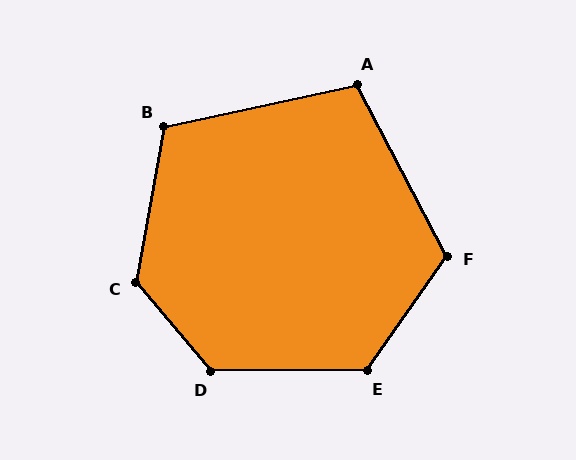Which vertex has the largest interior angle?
D, at approximately 130 degrees.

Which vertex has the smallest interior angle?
A, at approximately 105 degrees.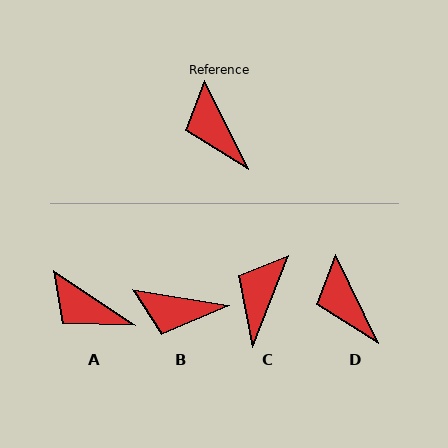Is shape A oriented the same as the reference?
No, it is off by about 30 degrees.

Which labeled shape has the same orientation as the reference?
D.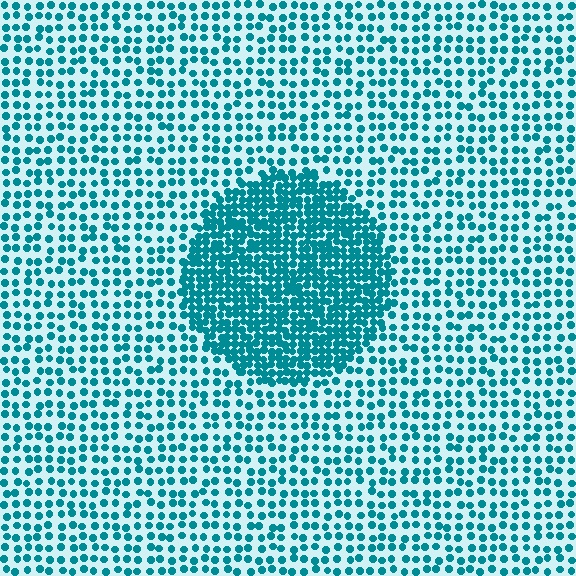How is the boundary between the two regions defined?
The boundary is defined by a change in element density (approximately 2.3x ratio). All elements are the same color, size, and shape.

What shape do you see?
I see a circle.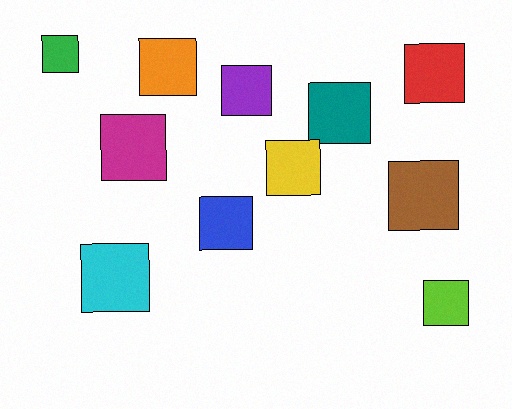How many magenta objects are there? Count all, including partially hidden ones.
There is 1 magenta object.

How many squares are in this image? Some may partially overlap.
There are 11 squares.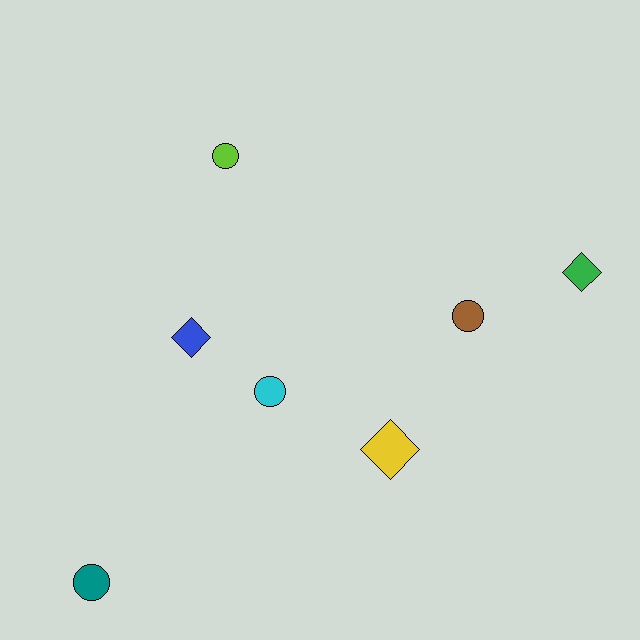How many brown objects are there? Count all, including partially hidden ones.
There is 1 brown object.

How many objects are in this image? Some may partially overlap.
There are 7 objects.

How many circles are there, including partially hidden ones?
There are 4 circles.